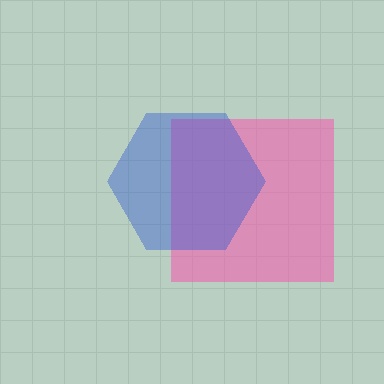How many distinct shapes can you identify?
There are 2 distinct shapes: a pink square, a blue hexagon.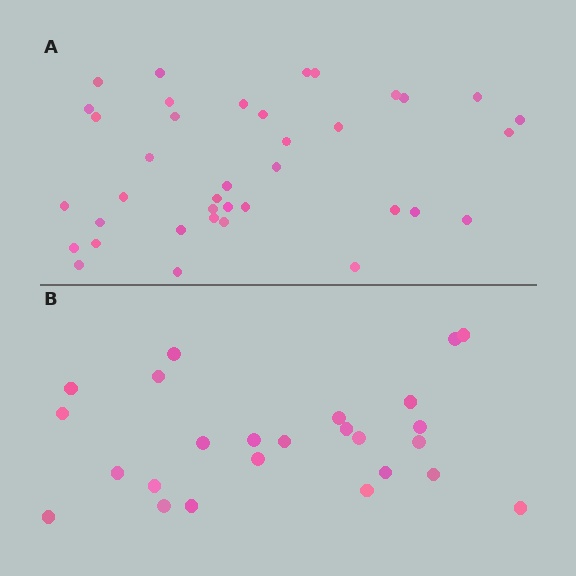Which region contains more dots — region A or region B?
Region A (the top region) has more dots.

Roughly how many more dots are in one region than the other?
Region A has approximately 15 more dots than region B.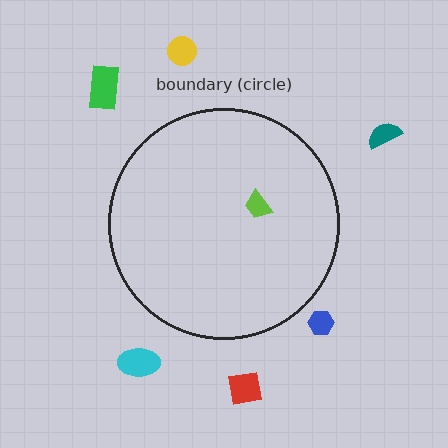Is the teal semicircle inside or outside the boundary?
Outside.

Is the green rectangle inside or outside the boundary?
Outside.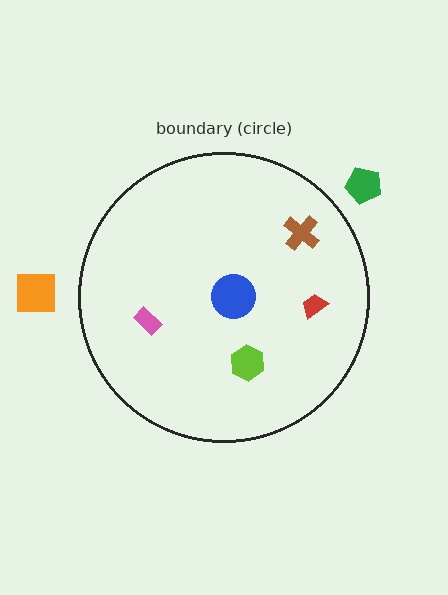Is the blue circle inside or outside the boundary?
Inside.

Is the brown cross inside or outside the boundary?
Inside.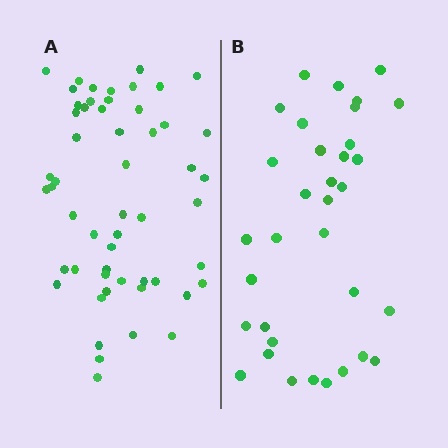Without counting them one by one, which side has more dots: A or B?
Region A (the left region) has more dots.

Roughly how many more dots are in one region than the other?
Region A has approximately 20 more dots than region B.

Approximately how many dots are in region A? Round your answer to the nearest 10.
About 50 dots. (The exact count is 54, which rounds to 50.)